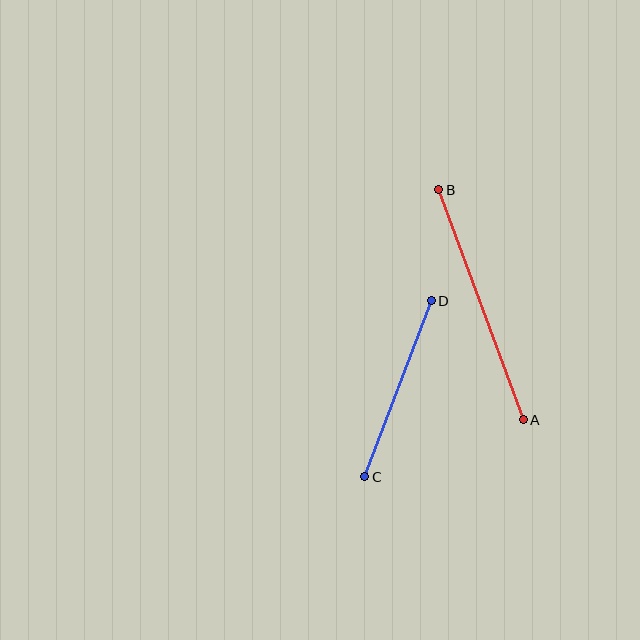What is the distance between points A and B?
The distance is approximately 245 pixels.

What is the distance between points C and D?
The distance is approximately 188 pixels.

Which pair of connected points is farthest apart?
Points A and B are farthest apart.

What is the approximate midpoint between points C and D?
The midpoint is at approximately (398, 389) pixels.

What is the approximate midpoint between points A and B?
The midpoint is at approximately (481, 305) pixels.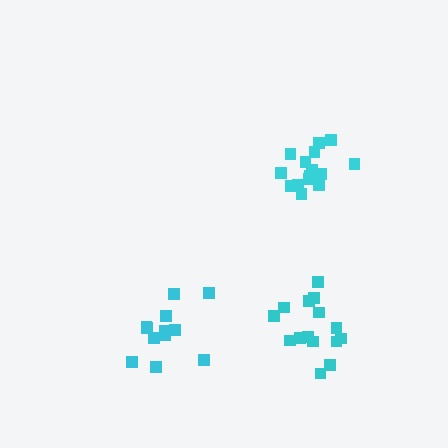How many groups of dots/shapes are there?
There are 3 groups.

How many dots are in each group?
Group 1: 15 dots, Group 2: 13 dots, Group 3: 15 dots (43 total).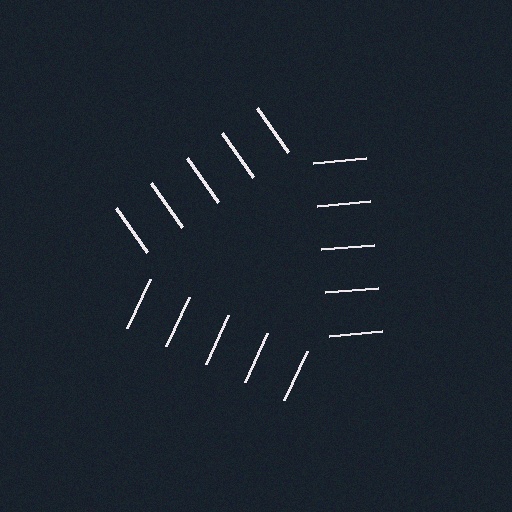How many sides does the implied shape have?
3 sides — the line-ends trace a triangle.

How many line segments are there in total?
15 — 5 along each of the 3 edges.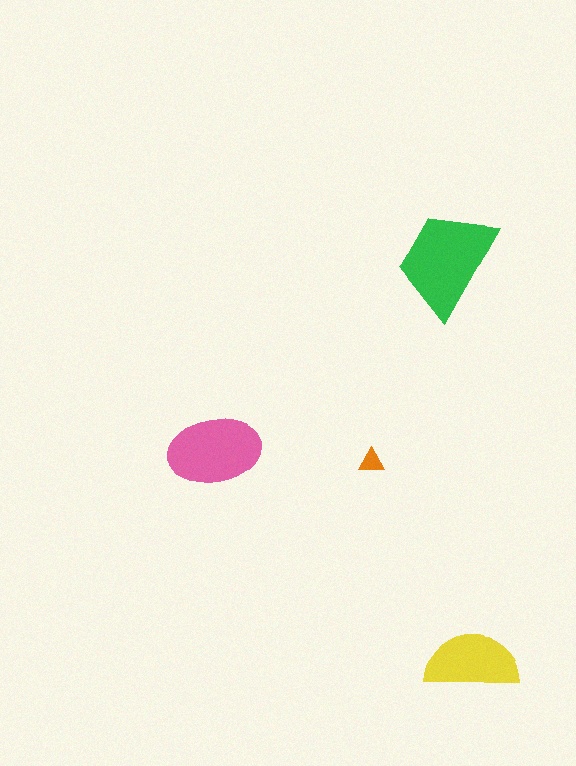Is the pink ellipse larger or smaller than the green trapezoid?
Smaller.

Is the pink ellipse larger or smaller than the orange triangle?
Larger.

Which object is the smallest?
The orange triangle.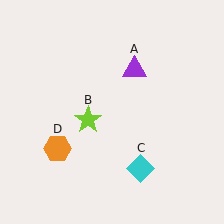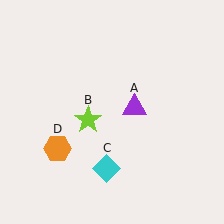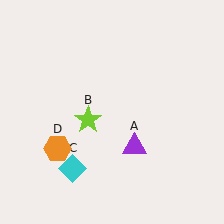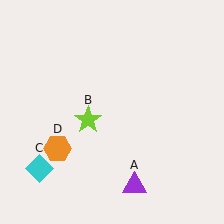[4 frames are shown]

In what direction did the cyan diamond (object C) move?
The cyan diamond (object C) moved left.